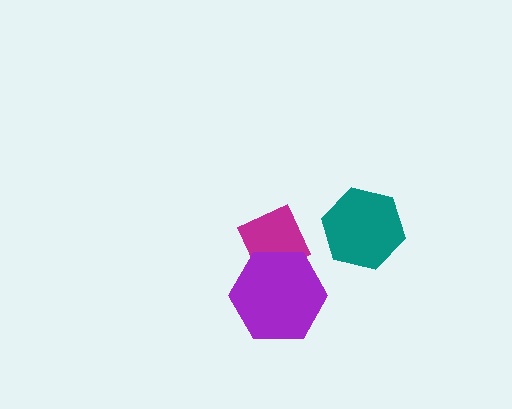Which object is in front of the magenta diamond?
The purple hexagon is in front of the magenta diamond.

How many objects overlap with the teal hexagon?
0 objects overlap with the teal hexagon.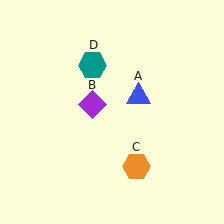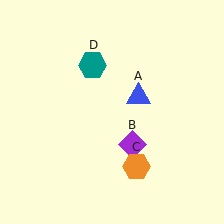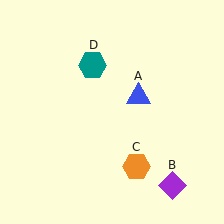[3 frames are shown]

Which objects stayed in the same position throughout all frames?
Blue triangle (object A) and orange hexagon (object C) and teal hexagon (object D) remained stationary.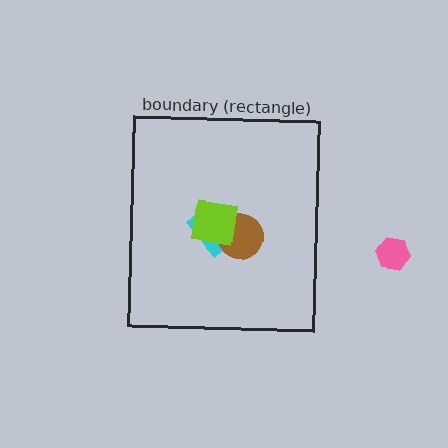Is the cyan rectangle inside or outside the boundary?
Inside.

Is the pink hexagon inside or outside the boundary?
Outside.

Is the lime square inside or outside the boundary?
Inside.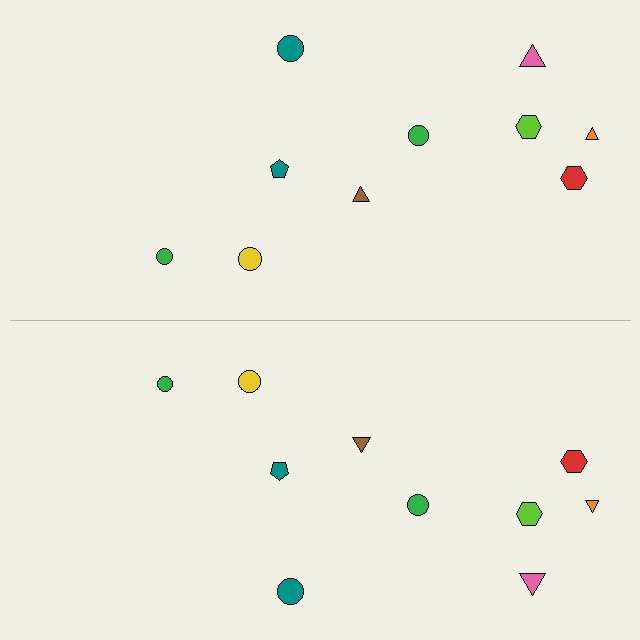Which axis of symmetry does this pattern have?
The pattern has a horizontal axis of symmetry running through the center of the image.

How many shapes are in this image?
There are 20 shapes in this image.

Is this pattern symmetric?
Yes, this pattern has bilateral (reflection) symmetry.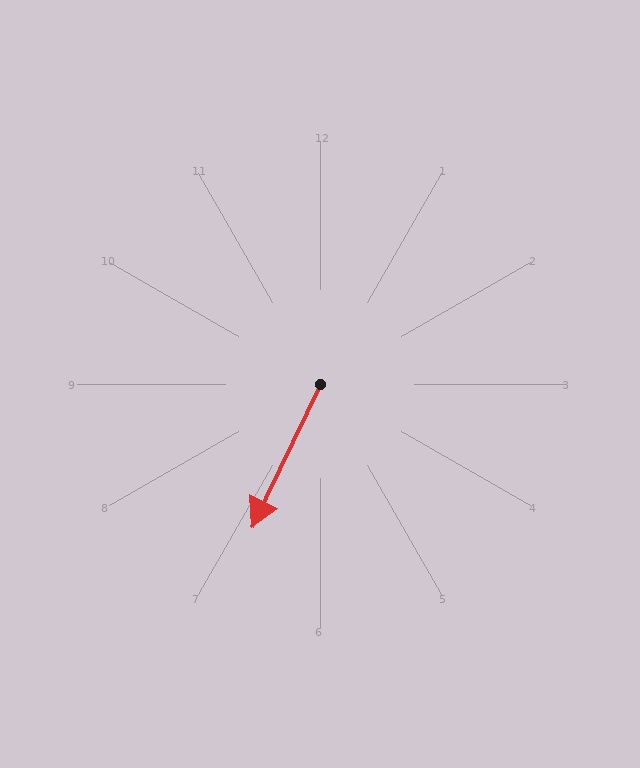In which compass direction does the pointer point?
Southwest.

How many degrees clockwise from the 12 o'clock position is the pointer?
Approximately 206 degrees.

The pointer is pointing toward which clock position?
Roughly 7 o'clock.